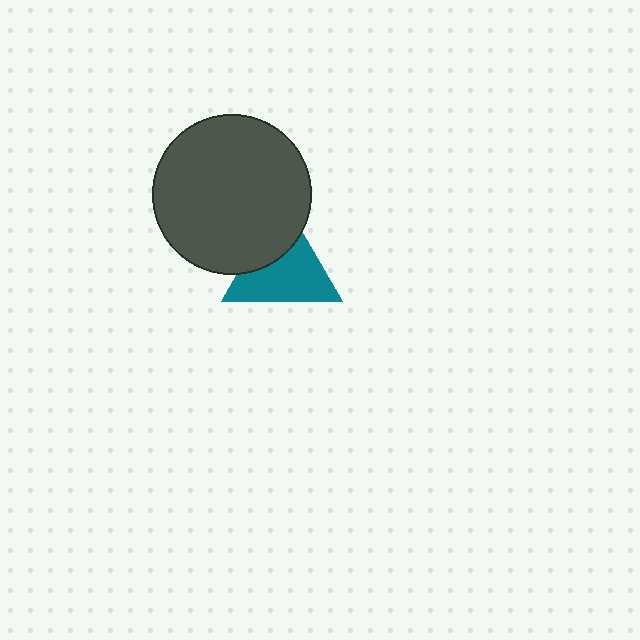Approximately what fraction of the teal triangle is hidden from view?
Roughly 34% of the teal triangle is hidden behind the dark gray circle.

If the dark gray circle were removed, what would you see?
You would see the complete teal triangle.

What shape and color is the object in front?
The object in front is a dark gray circle.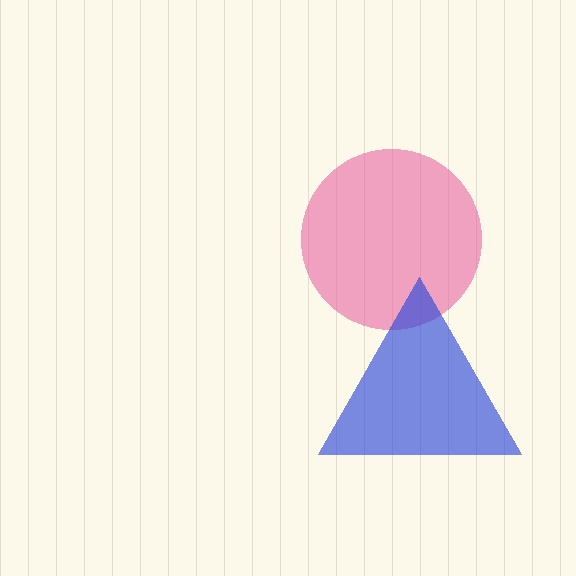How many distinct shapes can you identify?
There are 2 distinct shapes: a pink circle, a blue triangle.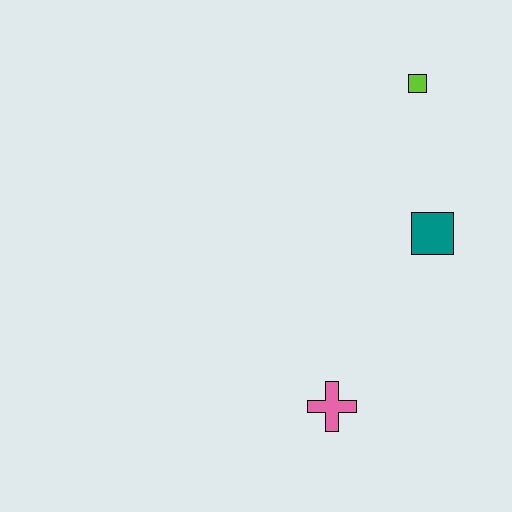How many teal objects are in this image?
There is 1 teal object.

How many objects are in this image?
There are 3 objects.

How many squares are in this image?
There are 2 squares.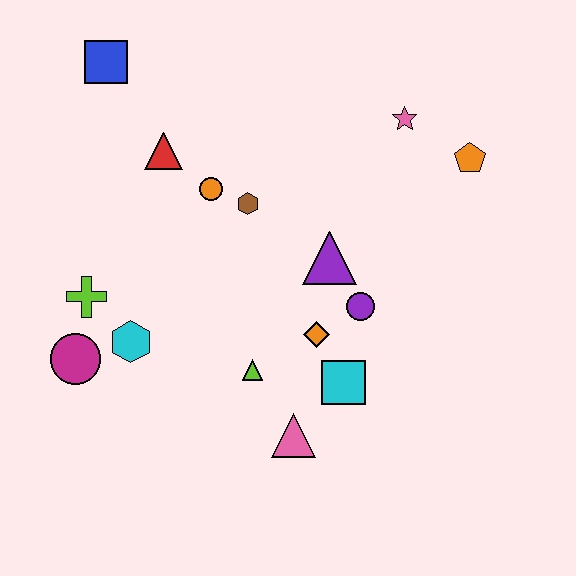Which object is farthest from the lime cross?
The orange pentagon is farthest from the lime cross.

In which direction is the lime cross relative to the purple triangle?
The lime cross is to the left of the purple triangle.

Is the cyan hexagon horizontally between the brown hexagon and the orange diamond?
No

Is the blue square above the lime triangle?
Yes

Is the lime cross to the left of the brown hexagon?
Yes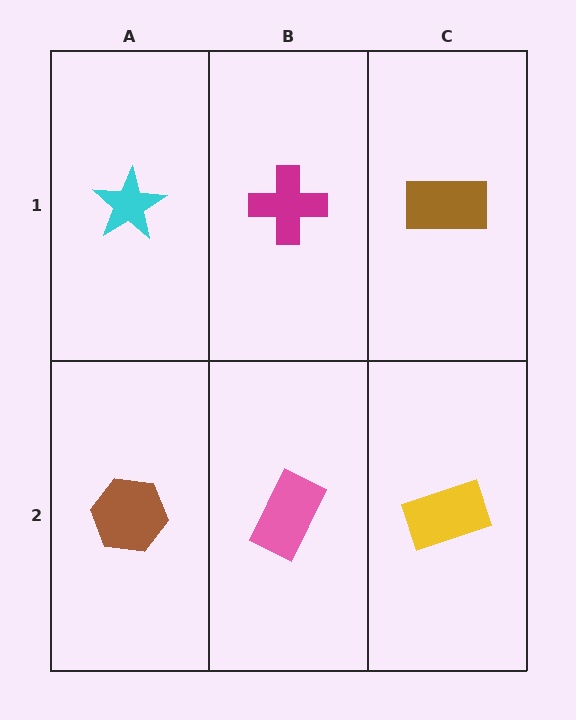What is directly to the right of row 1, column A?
A magenta cross.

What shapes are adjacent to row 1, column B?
A pink rectangle (row 2, column B), a cyan star (row 1, column A), a brown rectangle (row 1, column C).